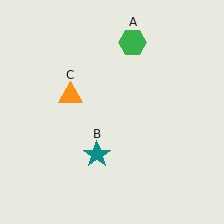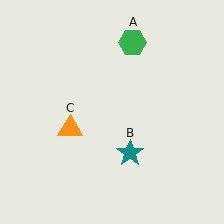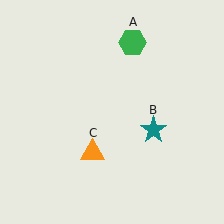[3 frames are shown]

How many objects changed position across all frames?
2 objects changed position: teal star (object B), orange triangle (object C).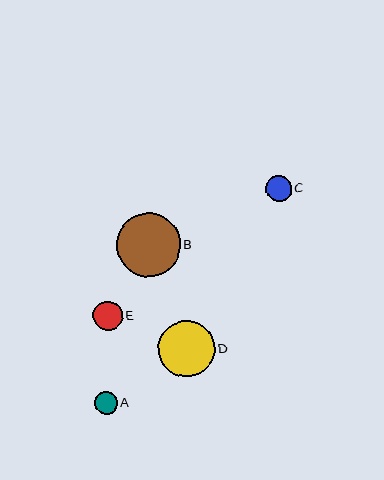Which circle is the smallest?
Circle A is the smallest with a size of approximately 23 pixels.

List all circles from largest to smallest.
From largest to smallest: B, D, E, C, A.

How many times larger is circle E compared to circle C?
Circle E is approximately 1.1 times the size of circle C.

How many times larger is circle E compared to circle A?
Circle E is approximately 1.3 times the size of circle A.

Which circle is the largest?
Circle B is the largest with a size of approximately 64 pixels.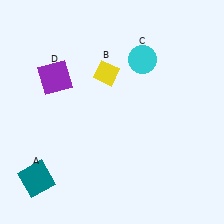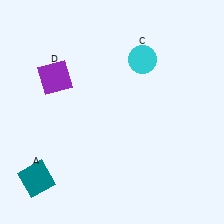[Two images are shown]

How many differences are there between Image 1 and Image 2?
There is 1 difference between the two images.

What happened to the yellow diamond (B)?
The yellow diamond (B) was removed in Image 2. It was in the top-left area of Image 1.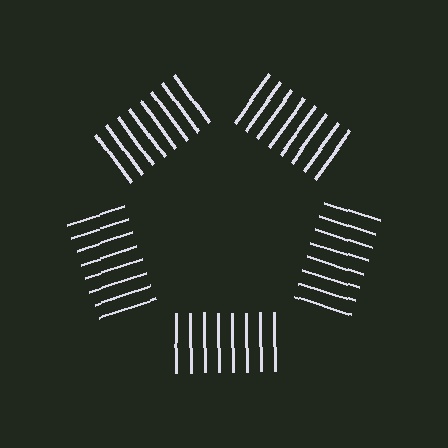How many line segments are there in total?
40 — 8 along each of the 5 edges.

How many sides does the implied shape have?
5 sides — the line-ends trace a pentagon.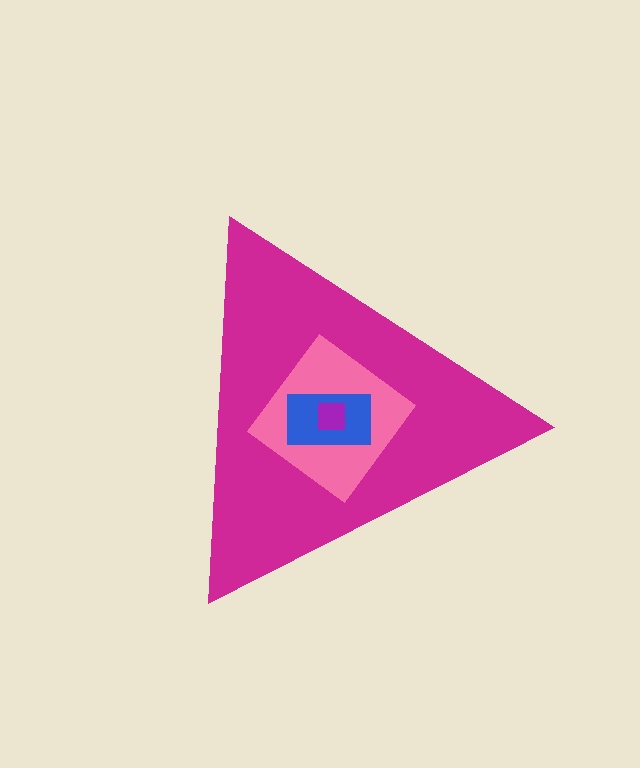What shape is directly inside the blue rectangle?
The purple square.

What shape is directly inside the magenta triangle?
The pink diamond.